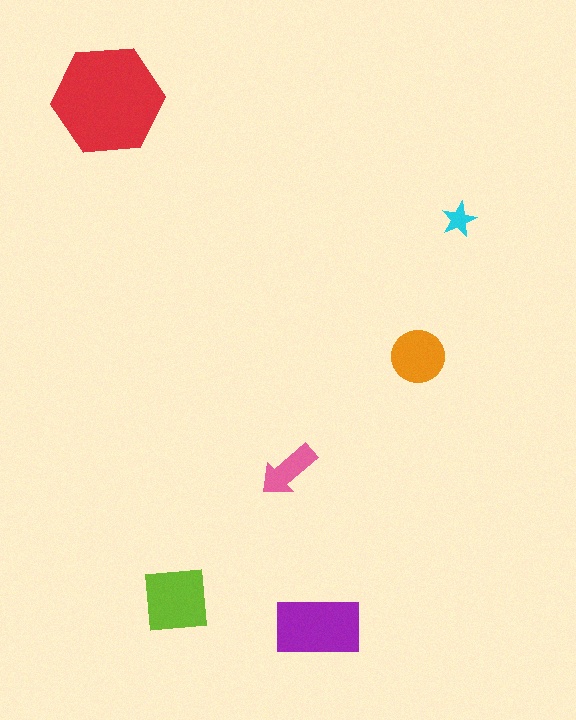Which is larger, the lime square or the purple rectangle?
The purple rectangle.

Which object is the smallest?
The cyan star.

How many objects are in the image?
There are 6 objects in the image.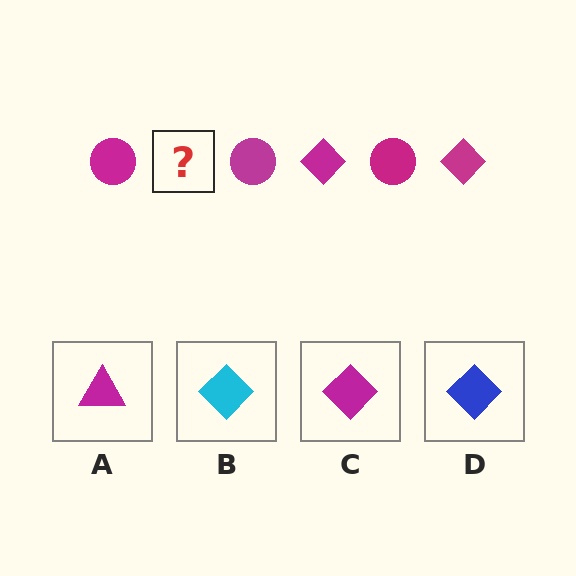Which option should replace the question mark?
Option C.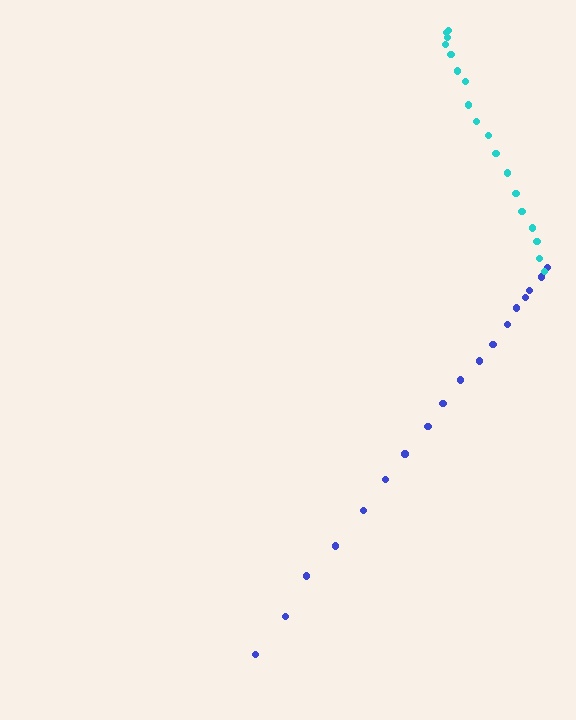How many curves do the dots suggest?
There are 2 distinct paths.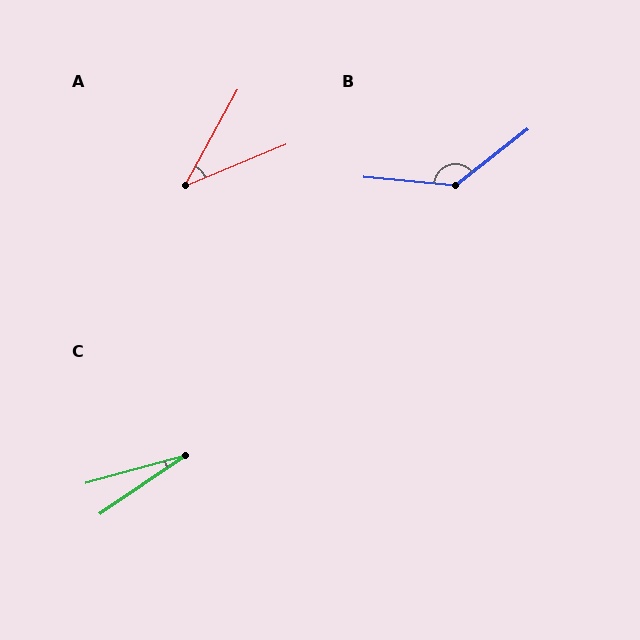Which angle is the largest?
B, at approximately 137 degrees.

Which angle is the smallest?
C, at approximately 19 degrees.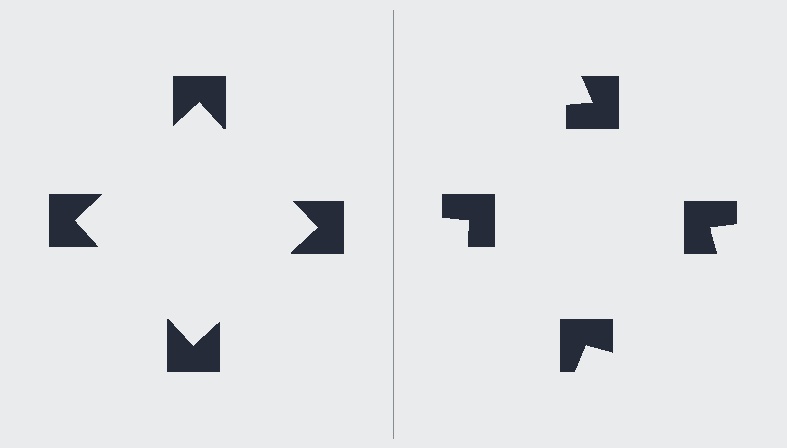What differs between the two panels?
The notched squares are positioned identically on both sides; only the wedge orientations differ. On the left they align to a square; on the right they are misaligned.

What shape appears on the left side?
An illusory square.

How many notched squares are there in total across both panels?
8 — 4 on each side.